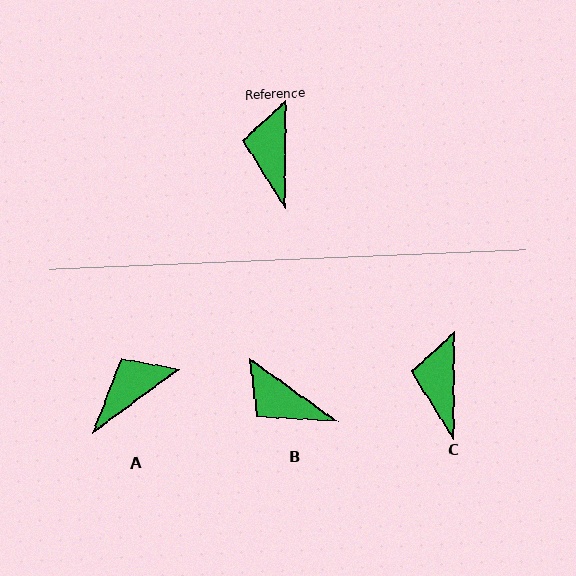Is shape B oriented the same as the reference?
No, it is off by about 55 degrees.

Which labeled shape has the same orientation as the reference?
C.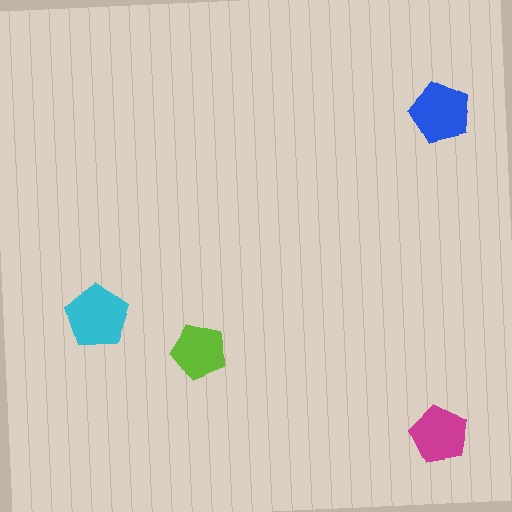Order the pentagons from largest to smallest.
the cyan one, the blue one, the magenta one, the lime one.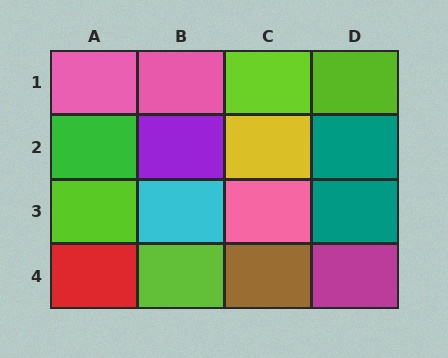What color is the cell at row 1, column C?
Lime.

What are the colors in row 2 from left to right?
Green, purple, yellow, teal.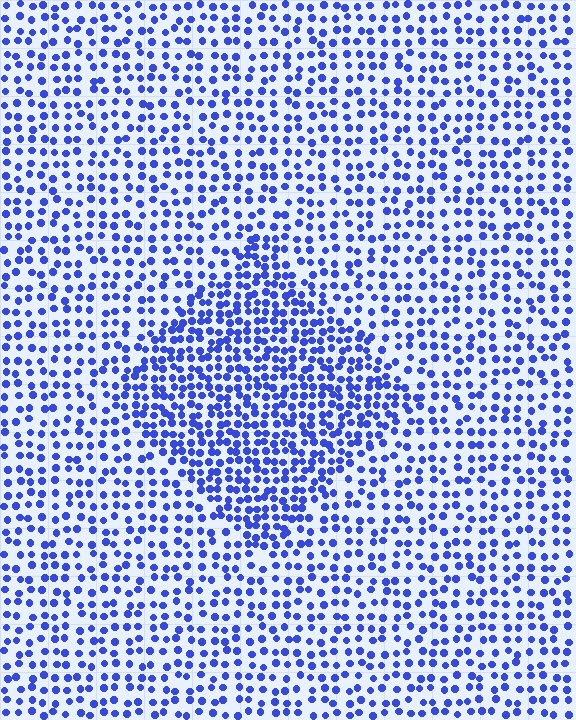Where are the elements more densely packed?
The elements are more densely packed inside the diamond boundary.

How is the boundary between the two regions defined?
The boundary is defined by a change in element density (approximately 1.7x ratio). All elements are the same color, size, and shape.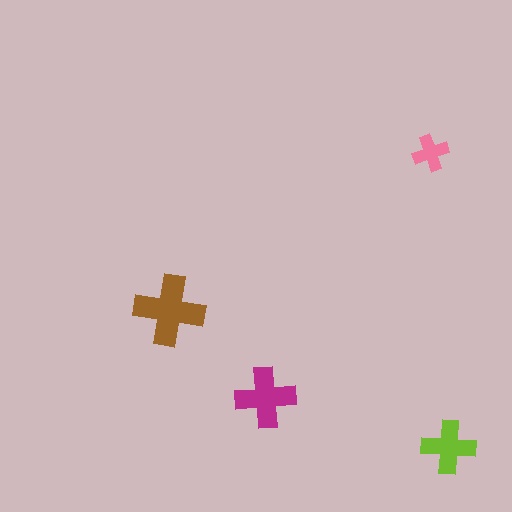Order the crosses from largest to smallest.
the brown one, the magenta one, the lime one, the pink one.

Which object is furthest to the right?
The lime cross is rightmost.